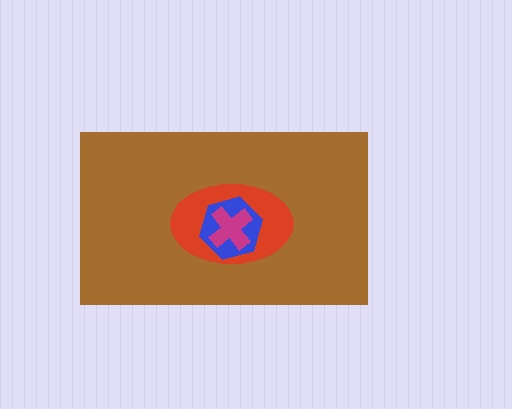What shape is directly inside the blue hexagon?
The magenta cross.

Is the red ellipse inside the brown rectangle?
Yes.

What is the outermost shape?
The brown rectangle.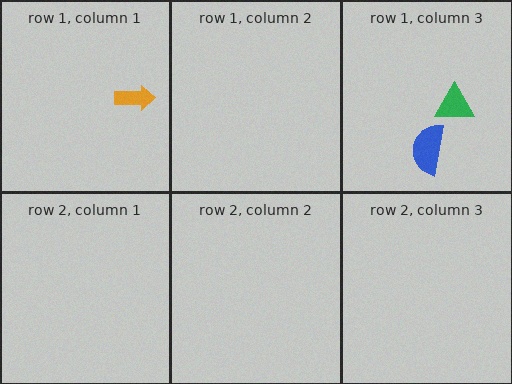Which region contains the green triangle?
The row 1, column 3 region.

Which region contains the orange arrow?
The row 1, column 1 region.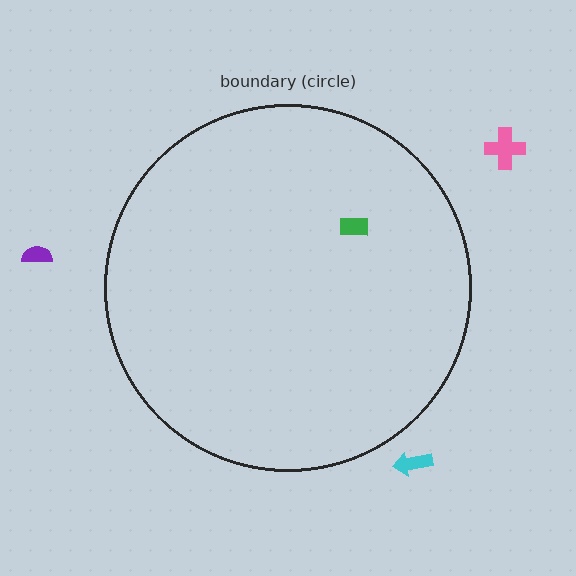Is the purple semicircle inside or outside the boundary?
Outside.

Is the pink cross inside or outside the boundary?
Outside.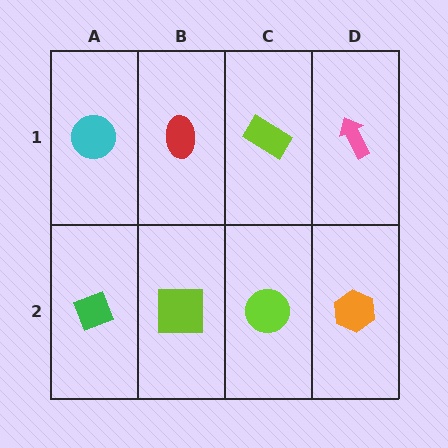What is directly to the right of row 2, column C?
An orange hexagon.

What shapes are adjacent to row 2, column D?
A pink arrow (row 1, column D), a lime circle (row 2, column C).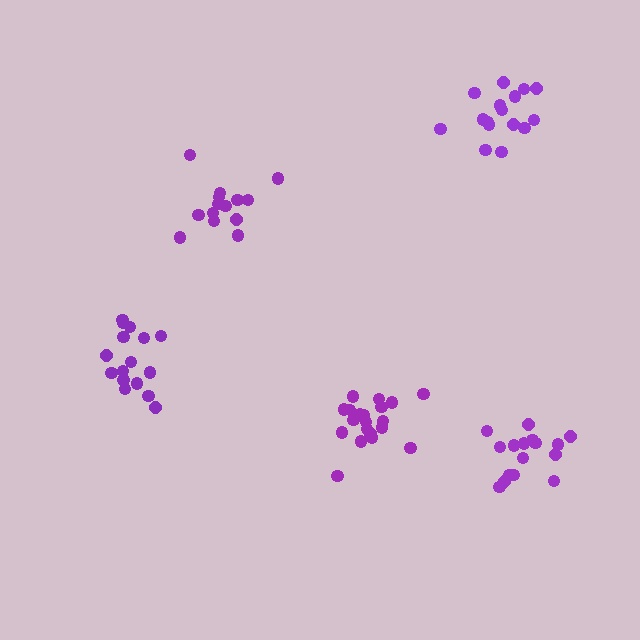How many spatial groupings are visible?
There are 5 spatial groupings.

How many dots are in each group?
Group 1: 14 dots, Group 2: 16 dots, Group 3: 20 dots, Group 4: 16 dots, Group 5: 16 dots (82 total).